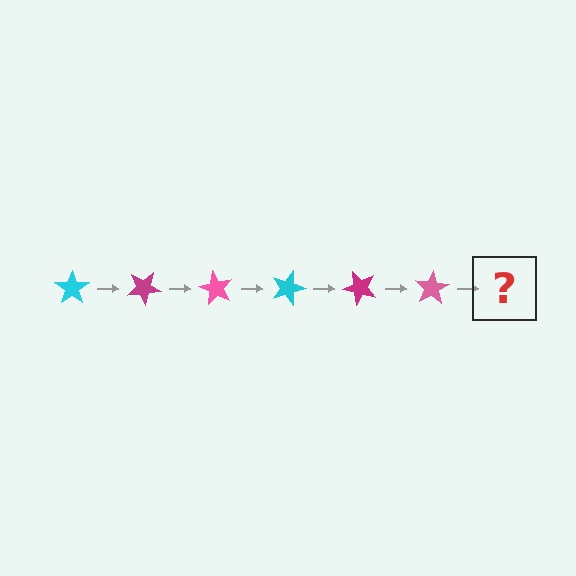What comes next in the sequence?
The next element should be a cyan star, rotated 180 degrees from the start.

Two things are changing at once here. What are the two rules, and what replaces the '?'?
The two rules are that it rotates 30 degrees each step and the color cycles through cyan, magenta, and pink. The '?' should be a cyan star, rotated 180 degrees from the start.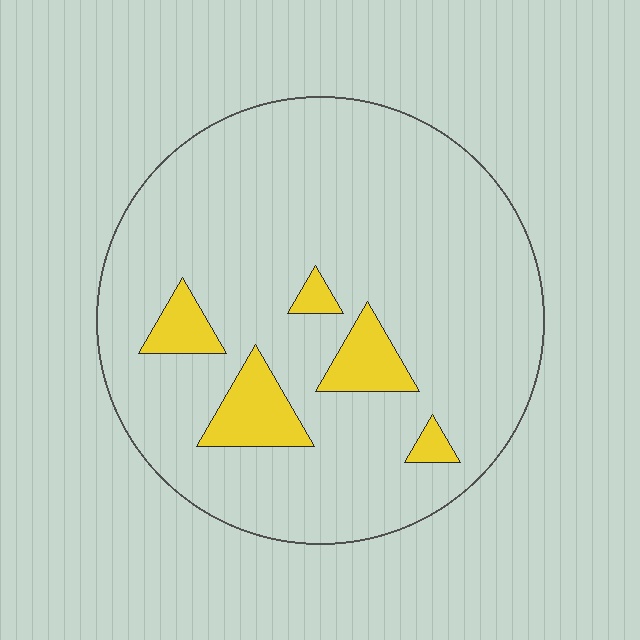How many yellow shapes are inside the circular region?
5.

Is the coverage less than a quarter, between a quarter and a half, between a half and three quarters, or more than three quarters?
Less than a quarter.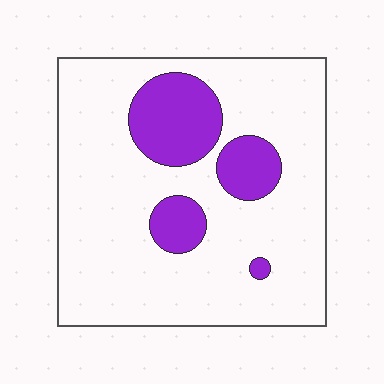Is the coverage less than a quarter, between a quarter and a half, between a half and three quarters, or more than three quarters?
Less than a quarter.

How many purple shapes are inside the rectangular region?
4.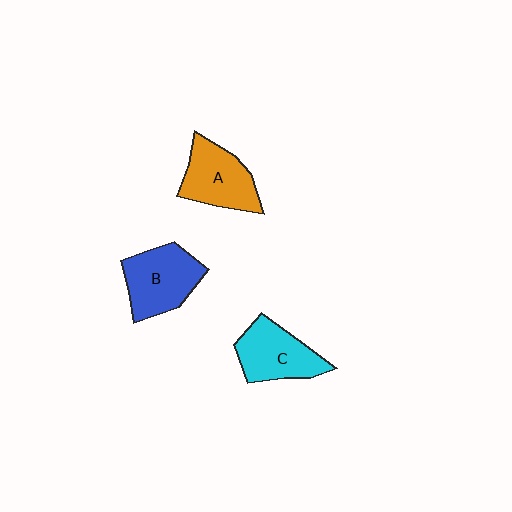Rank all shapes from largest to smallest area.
From largest to smallest: B (blue), A (orange), C (cyan).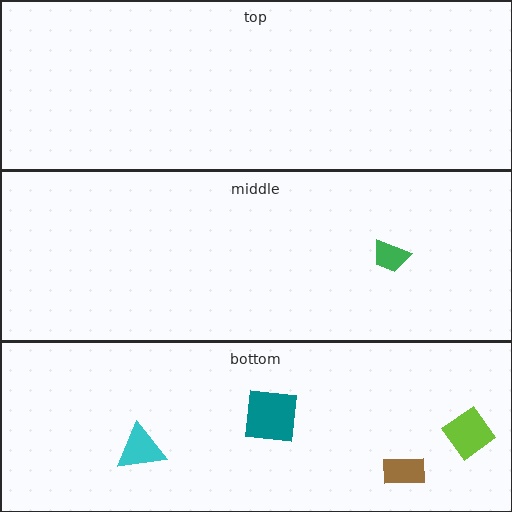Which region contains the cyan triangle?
The bottom region.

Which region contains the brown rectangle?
The bottom region.